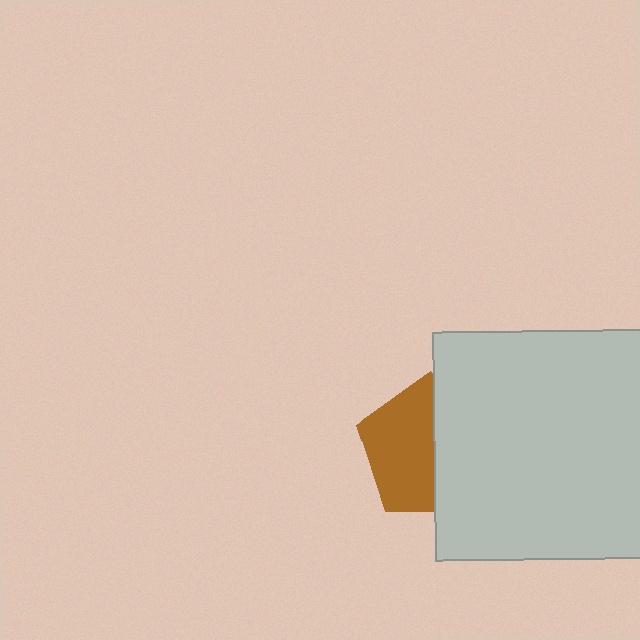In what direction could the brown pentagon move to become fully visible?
The brown pentagon could move left. That would shift it out from behind the light gray rectangle entirely.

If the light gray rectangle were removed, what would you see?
You would see the complete brown pentagon.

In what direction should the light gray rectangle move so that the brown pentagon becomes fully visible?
The light gray rectangle should move right. That is the shortest direction to clear the overlap and leave the brown pentagon fully visible.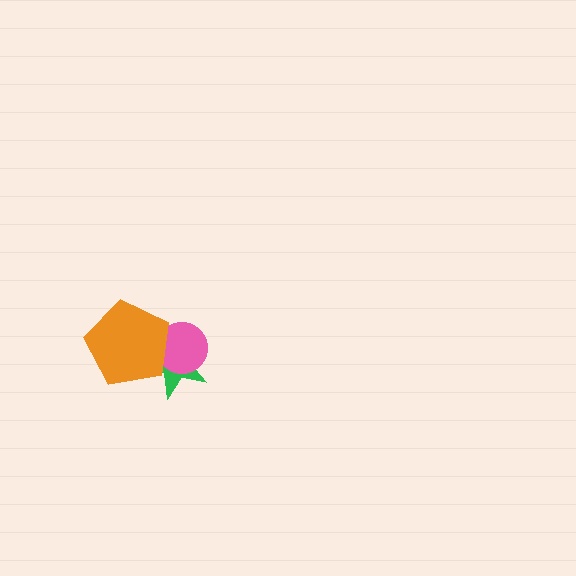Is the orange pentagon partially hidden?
No, no other shape covers it.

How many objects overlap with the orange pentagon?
2 objects overlap with the orange pentagon.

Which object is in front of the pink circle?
The orange pentagon is in front of the pink circle.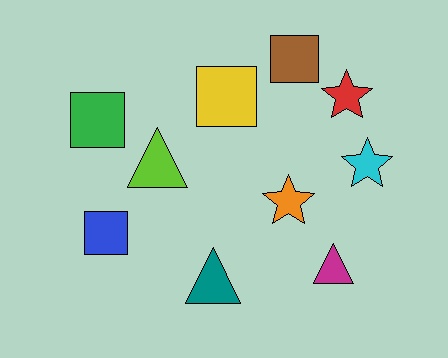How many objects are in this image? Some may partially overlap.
There are 10 objects.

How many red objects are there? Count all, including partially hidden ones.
There is 1 red object.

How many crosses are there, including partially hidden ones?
There are no crosses.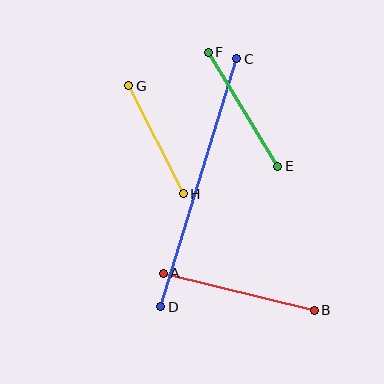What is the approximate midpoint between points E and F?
The midpoint is at approximately (243, 109) pixels.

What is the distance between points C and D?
The distance is approximately 259 pixels.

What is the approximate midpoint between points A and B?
The midpoint is at approximately (239, 292) pixels.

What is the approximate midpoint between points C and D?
The midpoint is at approximately (199, 183) pixels.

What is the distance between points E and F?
The distance is approximately 133 pixels.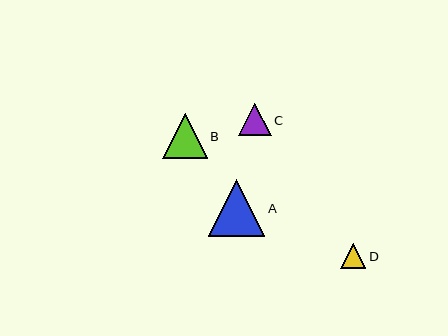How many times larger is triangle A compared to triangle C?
Triangle A is approximately 1.7 times the size of triangle C.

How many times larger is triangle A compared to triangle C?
Triangle A is approximately 1.7 times the size of triangle C.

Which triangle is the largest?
Triangle A is the largest with a size of approximately 56 pixels.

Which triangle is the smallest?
Triangle D is the smallest with a size of approximately 25 pixels.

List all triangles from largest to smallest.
From largest to smallest: A, B, C, D.